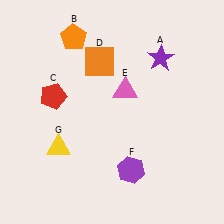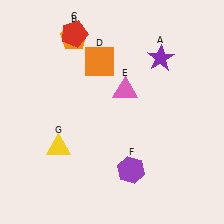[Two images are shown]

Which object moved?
The red pentagon (C) moved up.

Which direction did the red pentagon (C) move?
The red pentagon (C) moved up.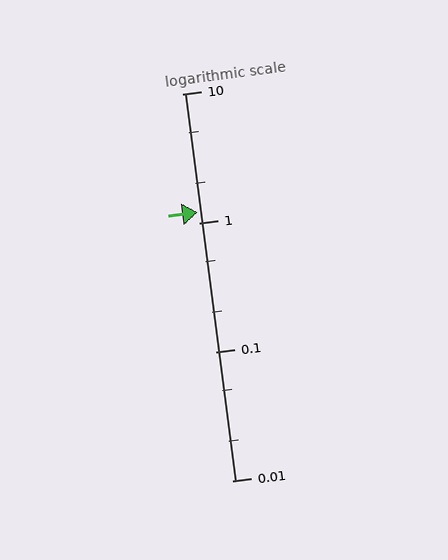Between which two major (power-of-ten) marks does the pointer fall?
The pointer is between 1 and 10.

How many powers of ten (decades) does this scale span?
The scale spans 3 decades, from 0.01 to 10.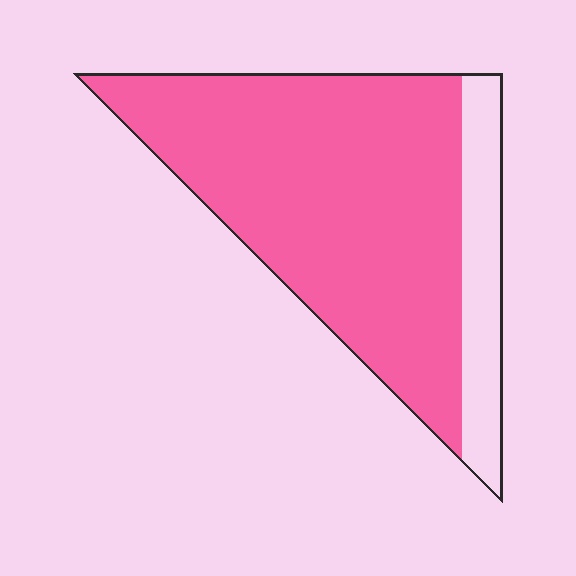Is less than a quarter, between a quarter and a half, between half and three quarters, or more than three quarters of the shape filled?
More than three quarters.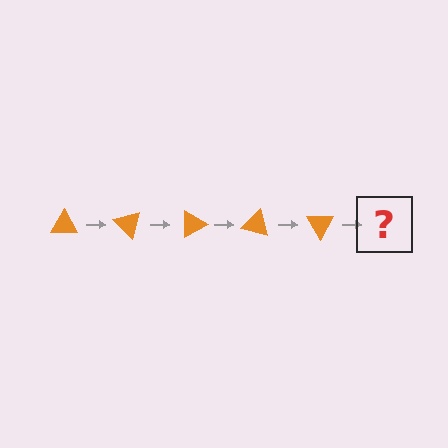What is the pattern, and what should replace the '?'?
The pattern is that the triangle rotates 45 degrees each step. The '?' should be an orange triangle rotated 225 degrees.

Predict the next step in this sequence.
The next step is an orange triangle rotated 225 degrees.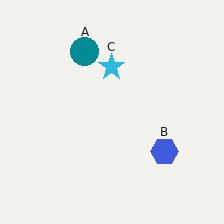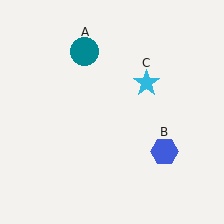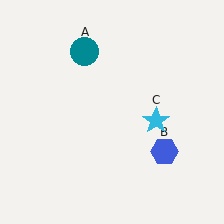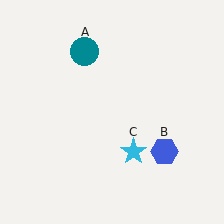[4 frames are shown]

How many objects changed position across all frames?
1 object changed position: cyan star (object C).